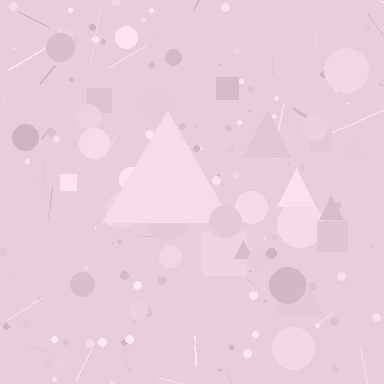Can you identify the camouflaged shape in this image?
The camouflaged shape is a triangle.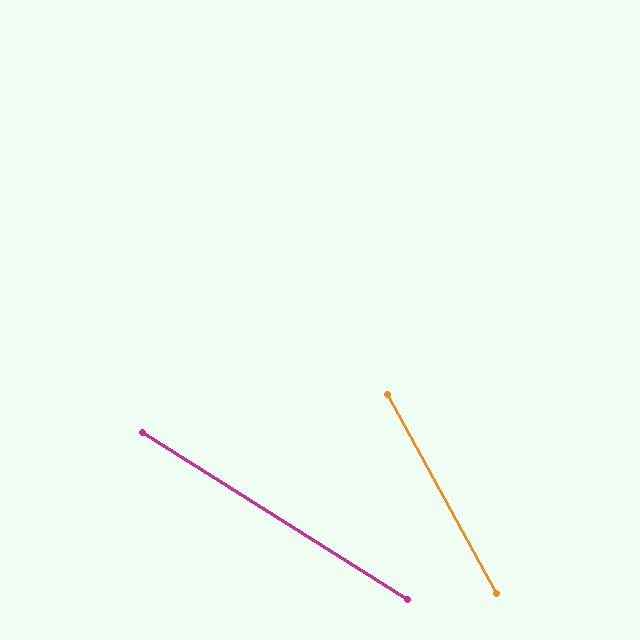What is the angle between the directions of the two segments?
Approximately 29 degrees.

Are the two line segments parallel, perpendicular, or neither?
Neither parallel nor perpendicular — they differ by about 29°.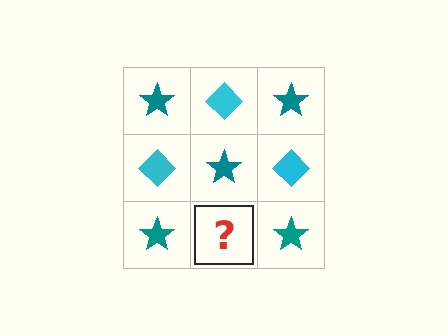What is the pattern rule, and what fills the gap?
The rule is that it alternates teal star and cyan diamond in a checkerboard pattern. The gap should be filled with a cyan diamond.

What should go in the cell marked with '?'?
The missing cell should contain a cyan diamond.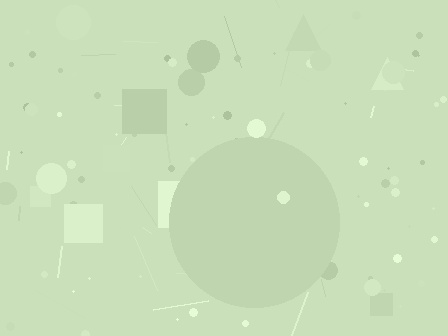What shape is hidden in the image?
A circle is hidden in the image.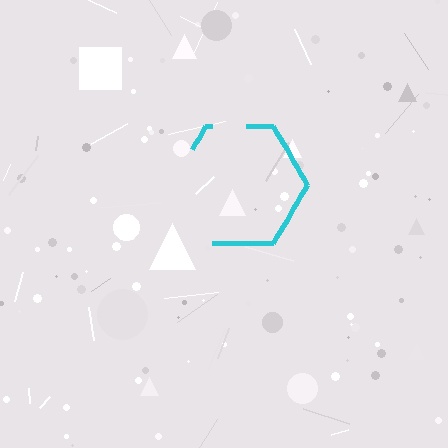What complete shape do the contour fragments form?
The contour fragments form a hexagon.